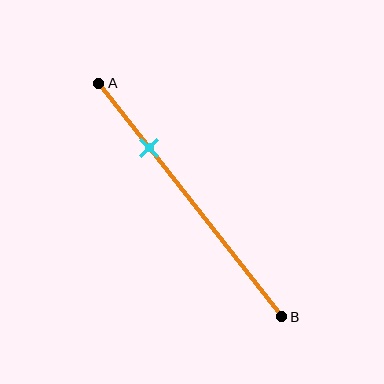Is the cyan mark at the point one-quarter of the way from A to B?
Yes, the mark is approximately at the one-quarter point.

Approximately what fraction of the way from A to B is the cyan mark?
The cyan mark is approximately 30% of the way from A to B.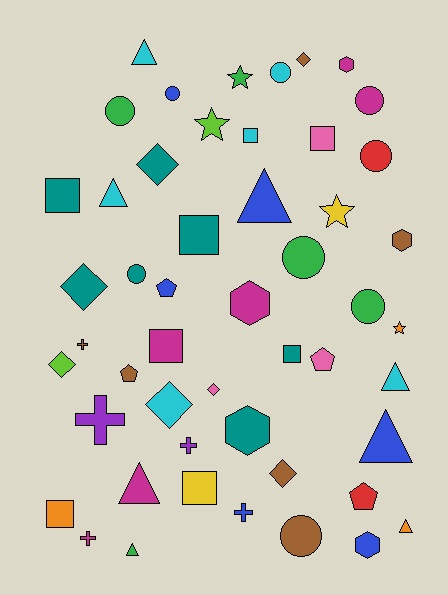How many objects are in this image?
There are 50 objects.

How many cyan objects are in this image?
There are 6 cyan objects.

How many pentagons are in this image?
There are 4 pentagons.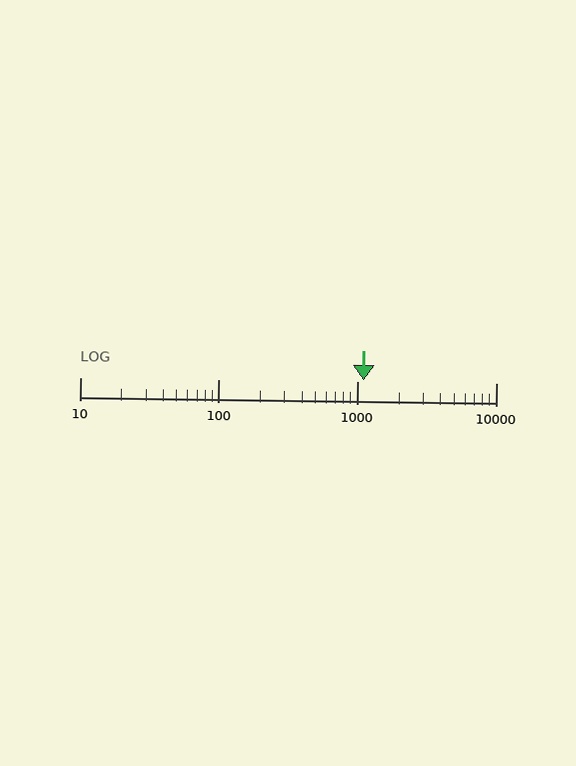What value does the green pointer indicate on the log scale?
The pointer indicates approximately 1100.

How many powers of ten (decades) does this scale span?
The scale spans 3 decades, from 10 to 10000.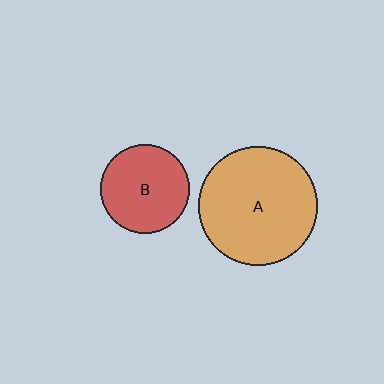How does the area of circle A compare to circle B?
Approximately 1.8 times.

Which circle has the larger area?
Circle A (orange).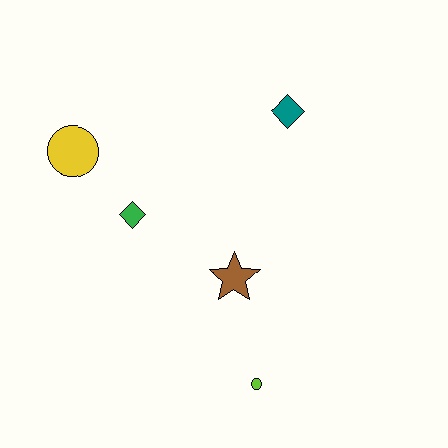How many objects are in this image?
There are 5 objects.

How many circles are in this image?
There are 2 circles.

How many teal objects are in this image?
There is 1 teal object.